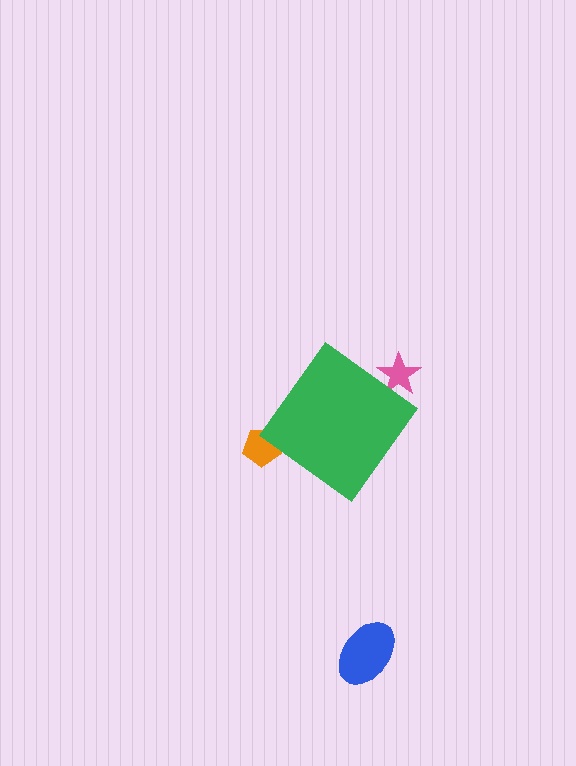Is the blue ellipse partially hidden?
No, the blue ellipse is fully visible.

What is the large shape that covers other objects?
A green diamond.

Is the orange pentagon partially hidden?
Yes, the orange pentagon is partially hidden behind the green diamond.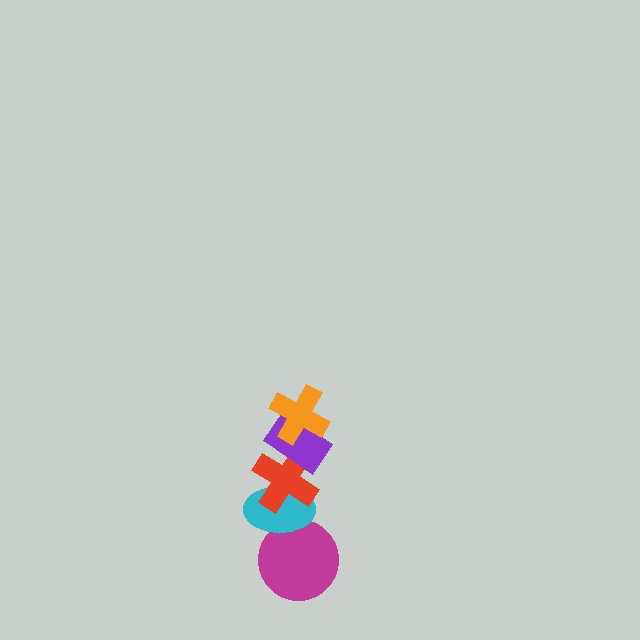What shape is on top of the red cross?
The purple rectangle is on top of the red cross.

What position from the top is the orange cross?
The orange cross is 1st from the top.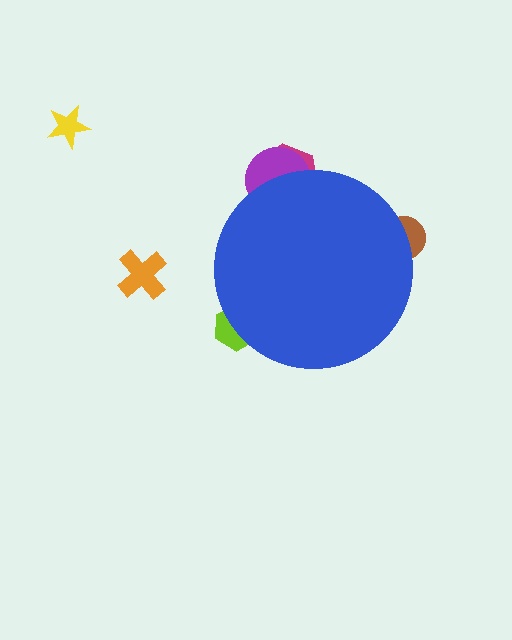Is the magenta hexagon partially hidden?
Yes, the magenta hexagon is partially hidden behind the blue circle.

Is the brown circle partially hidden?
Yes, the brown circle is partially hidden behind the blue circle.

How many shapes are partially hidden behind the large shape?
4 shapes are partially hidden.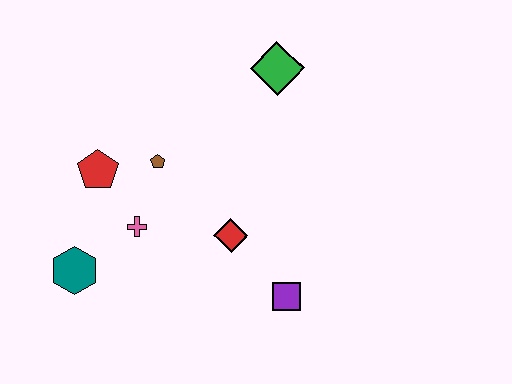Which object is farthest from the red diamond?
The green diamond is farthest from the red diamond.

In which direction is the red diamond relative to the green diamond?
The red diamond is below the green diamond.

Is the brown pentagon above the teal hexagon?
Yes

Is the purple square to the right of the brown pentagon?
Yes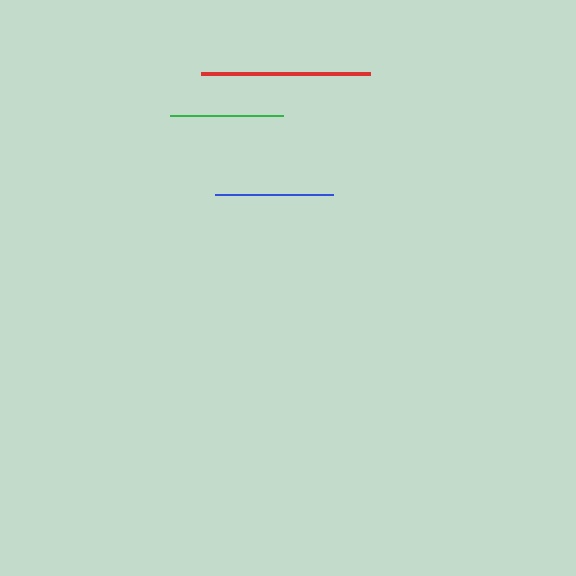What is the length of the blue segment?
The blue segment is approximately 118 pixels long.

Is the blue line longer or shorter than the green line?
The blue line is longer than the green line.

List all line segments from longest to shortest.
From longest to shortest: red, blue, green.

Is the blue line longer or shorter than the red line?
The red line is longer than the blue line.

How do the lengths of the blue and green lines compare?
The blue and green lines are approximately the same length.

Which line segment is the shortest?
The green line is the shortest at approximately 113 pixels.